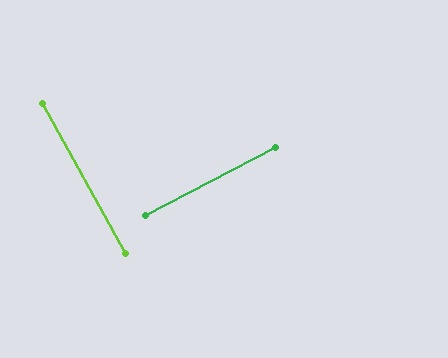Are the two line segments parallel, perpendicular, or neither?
Perpendicular — they meet at approximately 89°.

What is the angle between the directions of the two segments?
Approximately 89 degrees.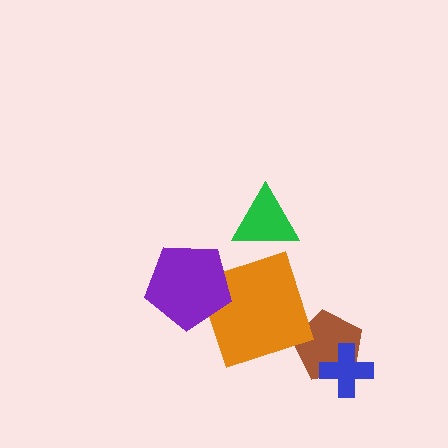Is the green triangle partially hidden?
No, no other shape covers it.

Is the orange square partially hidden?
Yes, it is partially covered by another shape.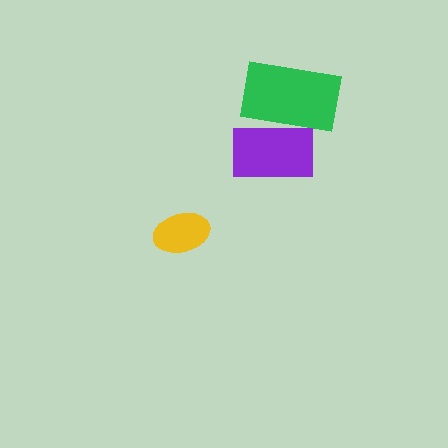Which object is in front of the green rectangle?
The purple rectangle is in front of the green rectangle.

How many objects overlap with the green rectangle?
1 object overlaps with the green rectangle.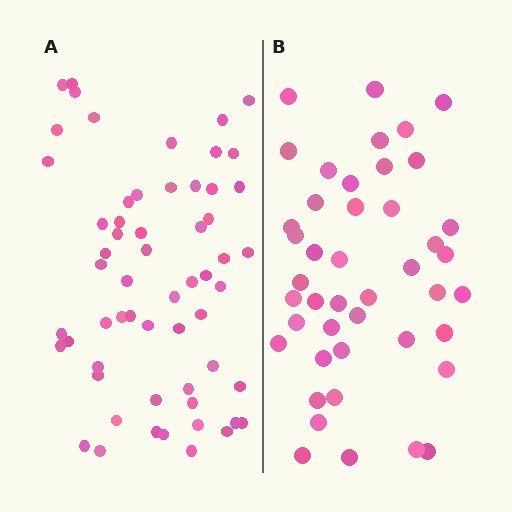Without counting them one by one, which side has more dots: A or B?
Region A (the left region) has more dots.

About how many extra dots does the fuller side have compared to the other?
Region A has approximately 15 more dots than region B.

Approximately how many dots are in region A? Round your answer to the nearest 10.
About 60 dots. (The exact count is 59, which rounds to 60.)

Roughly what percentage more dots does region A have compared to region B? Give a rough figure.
About 35% more.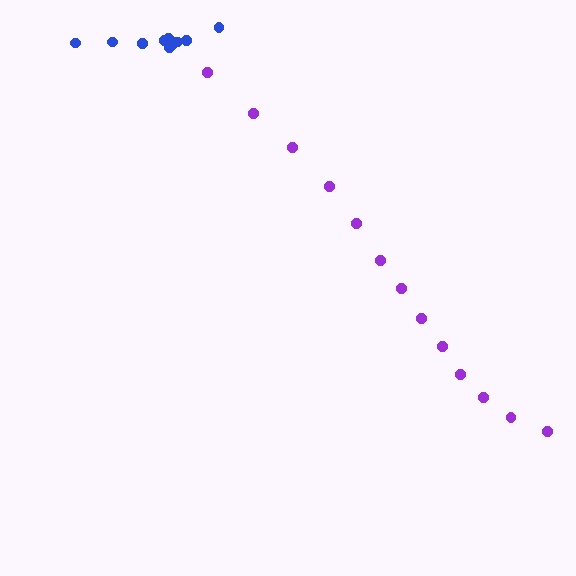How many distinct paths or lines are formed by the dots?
There are 2 distinct paths.